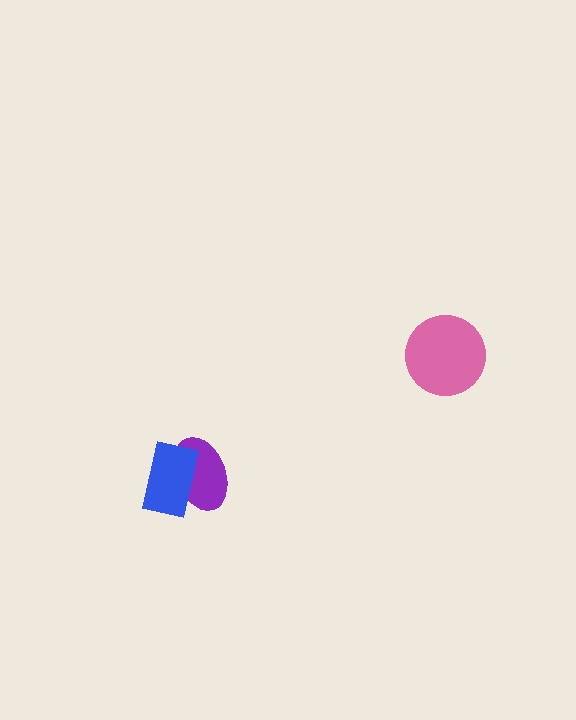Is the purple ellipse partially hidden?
Yes, it is partially covered by another shape.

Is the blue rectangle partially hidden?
No, no other shape covers it.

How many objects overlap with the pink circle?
0 objects overlap with the pink circle.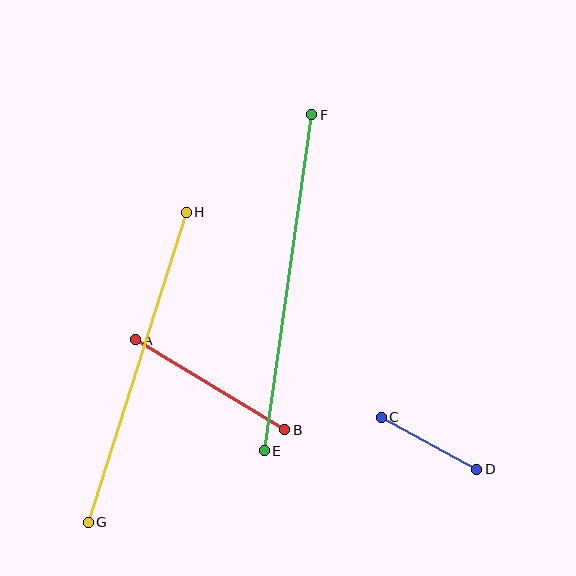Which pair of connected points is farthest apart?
Points E and F are farthest apart.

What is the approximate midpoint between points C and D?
The midpoint is at approximately (429, 443) pixels.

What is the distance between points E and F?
The distance is approximately 340 pixels.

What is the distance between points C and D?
The distance is approximately 109 pixels.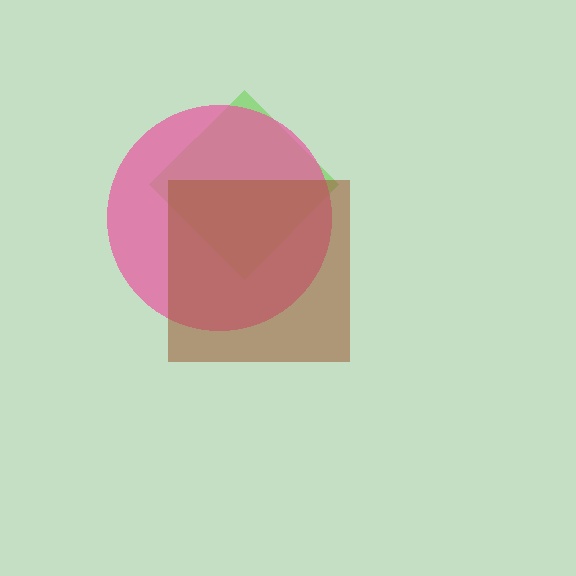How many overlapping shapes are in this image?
There are 3 overlapping shapes in the image.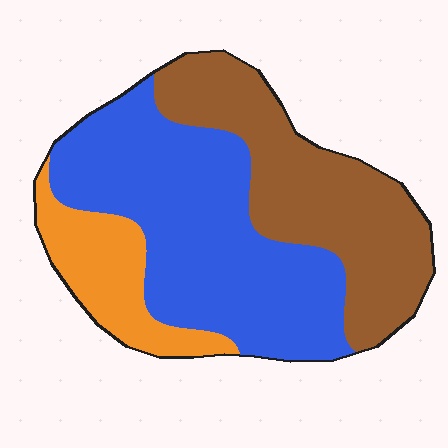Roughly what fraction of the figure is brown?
Brown takes up about three eighths (3/8) of the figure.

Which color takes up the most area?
Blue, at roughly 50%.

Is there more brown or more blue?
Blue.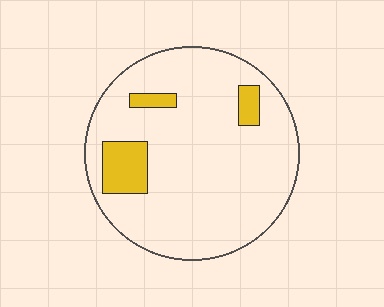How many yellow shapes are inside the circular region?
3.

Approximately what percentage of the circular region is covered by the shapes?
Approximately 10%.